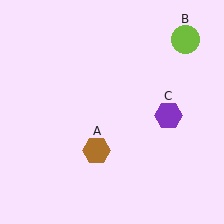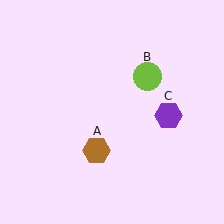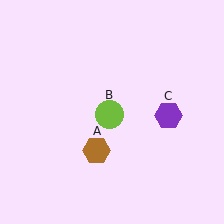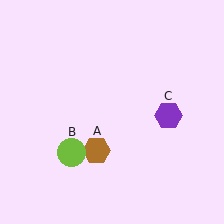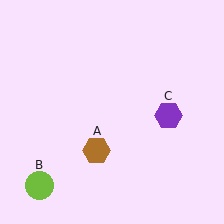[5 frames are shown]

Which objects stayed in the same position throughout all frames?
Brown hexagon (object A) and purple hexagon (object C) remained stationary.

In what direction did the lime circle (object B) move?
The lime circle (object B) moved down and to the left.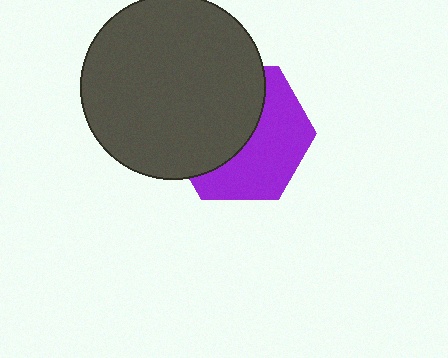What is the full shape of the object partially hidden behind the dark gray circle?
The partially hidden object is a purple hexagon.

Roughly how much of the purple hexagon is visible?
About half of it is visible (roughly 49%).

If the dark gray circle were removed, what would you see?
You would see the complete purple hexagon.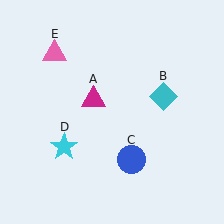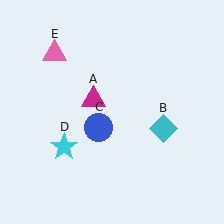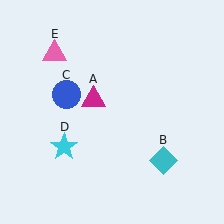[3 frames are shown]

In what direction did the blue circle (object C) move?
The blue circle (object C) moved up and to the left.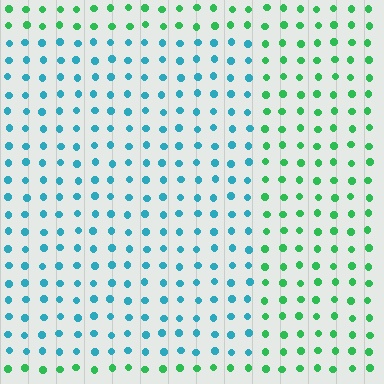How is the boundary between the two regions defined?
The boundary is defined purely by a slight shift in hue (about 53 degrees). Spacing, size, and orientation are identical on both sides.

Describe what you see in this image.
The image is filled with small green elements in a uniform arrangement. A rectangle-shaped region is visible where the elements are tinted to a slightly different hue, forming a subtle color boundary.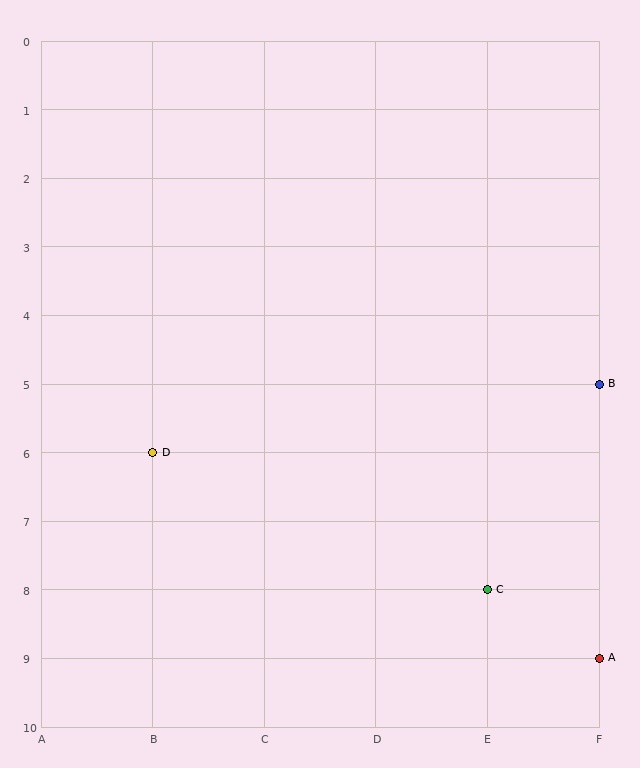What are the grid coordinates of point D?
Point D is at grid coordinates (B, 6).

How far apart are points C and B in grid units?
Points C and B are 1 column and 3 rows apart (about 3.2 grid units diagonally).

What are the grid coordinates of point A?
Point A is at grid coordinates (F, 9).